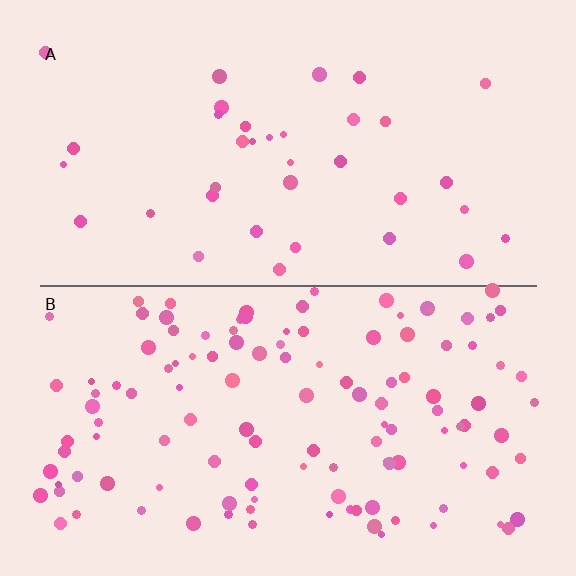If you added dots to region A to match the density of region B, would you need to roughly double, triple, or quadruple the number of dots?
Approximately triple.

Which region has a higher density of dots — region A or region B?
B (the bottom).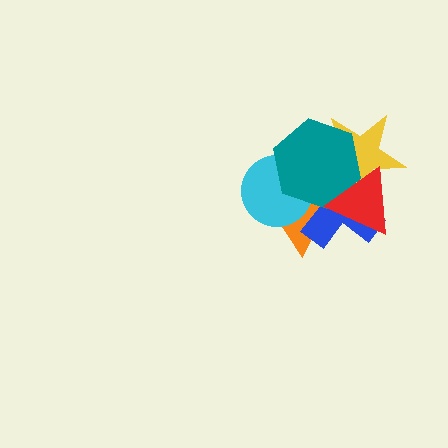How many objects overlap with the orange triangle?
4 objects overlap with the orange triangle.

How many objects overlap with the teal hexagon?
5 objects overlap with the teal hexagon.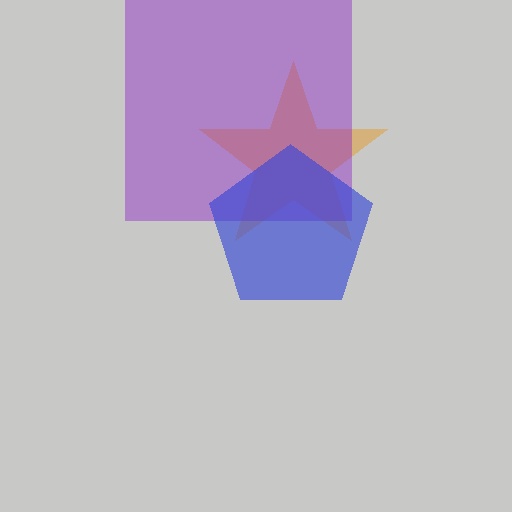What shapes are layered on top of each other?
The layered shapes are: an orange star, a purple square, a blue pentagon.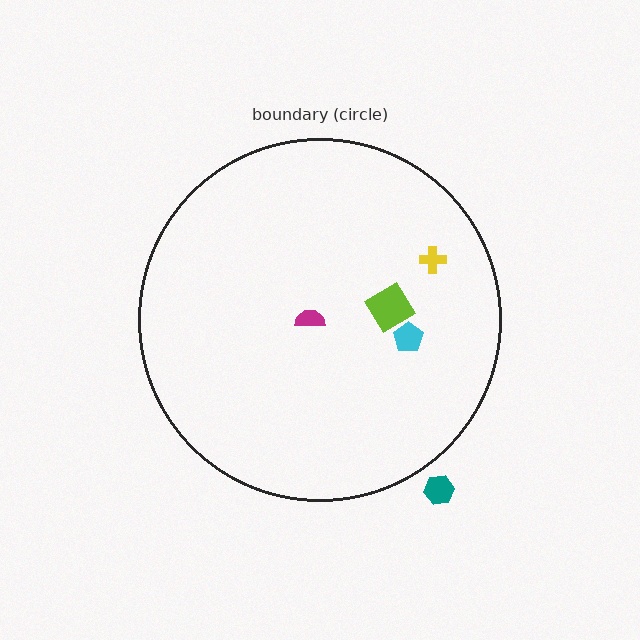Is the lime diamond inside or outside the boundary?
Inside.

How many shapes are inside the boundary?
4 inside, 1 outside.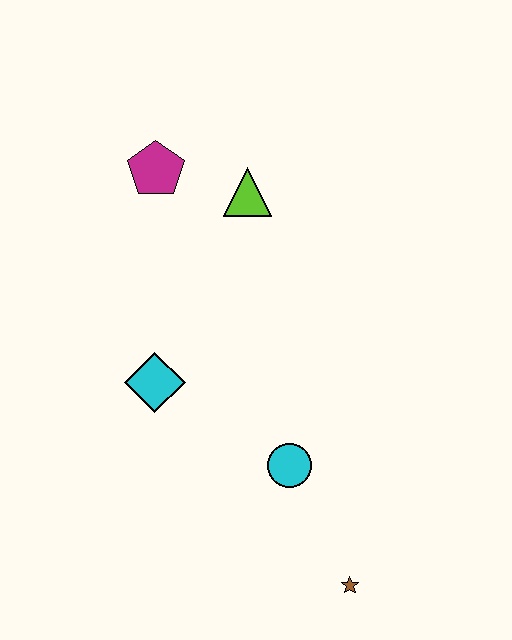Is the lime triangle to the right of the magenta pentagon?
Yes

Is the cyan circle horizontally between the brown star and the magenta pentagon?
Yes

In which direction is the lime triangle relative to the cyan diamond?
The lime triangle is above the cyan diamond.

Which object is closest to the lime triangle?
The magenta pentagon is closest to the lime triangle.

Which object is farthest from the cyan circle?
The magenta pentagon is farthest from the cyan circle.